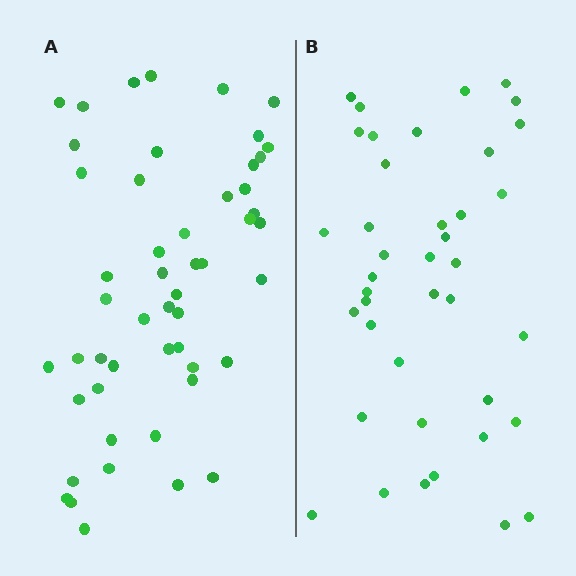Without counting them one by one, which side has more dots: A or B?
Region A (the left region) has more dots.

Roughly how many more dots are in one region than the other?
Region A has roughly 12 or so more dots than region B.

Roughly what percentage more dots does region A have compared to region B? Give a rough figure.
About 30% more.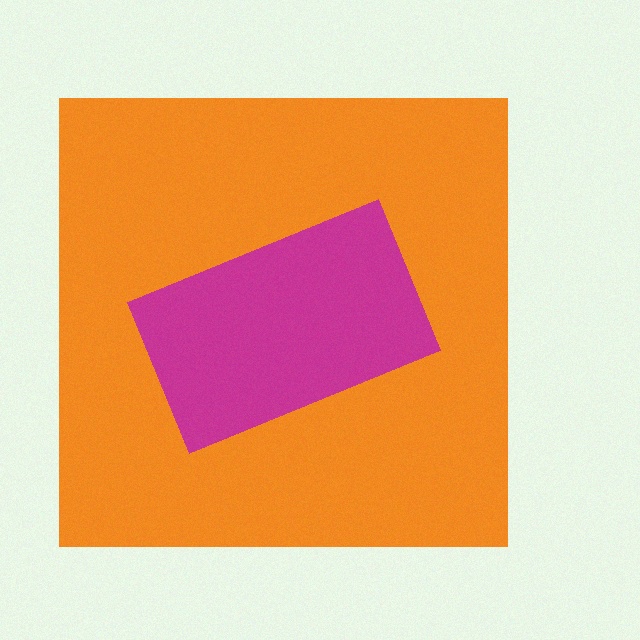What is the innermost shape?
The magenta rectangle.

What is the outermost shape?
The orange square.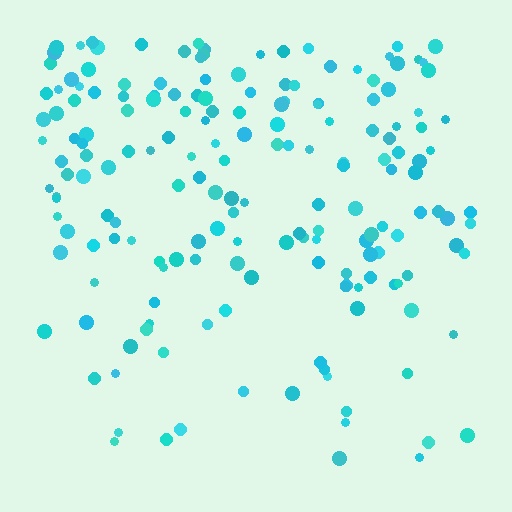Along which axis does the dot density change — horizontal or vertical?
Vertical.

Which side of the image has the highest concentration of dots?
The top.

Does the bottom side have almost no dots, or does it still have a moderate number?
Still a moderate number, just noticeably fewer than the top.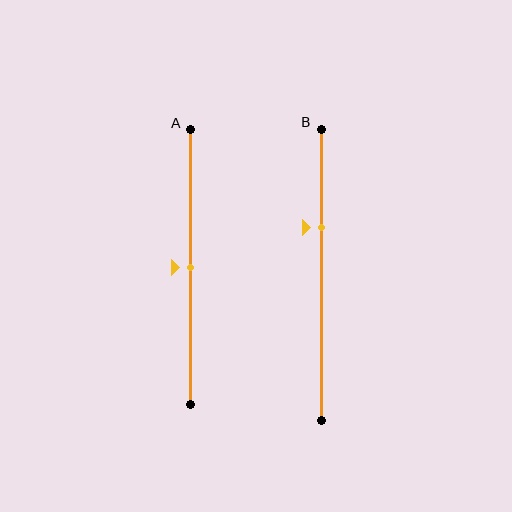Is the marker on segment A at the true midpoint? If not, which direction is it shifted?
Yes, the marker on segment A is at the true midpoint.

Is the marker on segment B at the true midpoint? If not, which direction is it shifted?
No, the marker on segment B is shifted upward by about 16% of the segment length.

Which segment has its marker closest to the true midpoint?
Segment A has its marker closest to the true midpoint.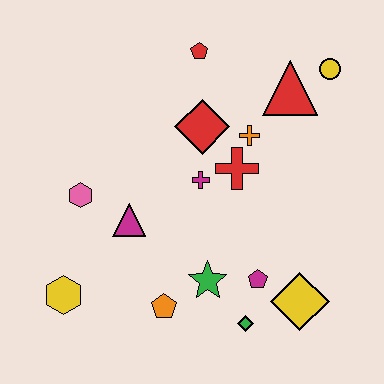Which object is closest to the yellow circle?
The red triangle is closest to the yellow circle.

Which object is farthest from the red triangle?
The yellow hexagon is farthest from the red triangle.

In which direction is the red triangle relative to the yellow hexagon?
The red triangle is to the right of the yellow hexagon.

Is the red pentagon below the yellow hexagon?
No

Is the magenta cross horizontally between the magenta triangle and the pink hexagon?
No